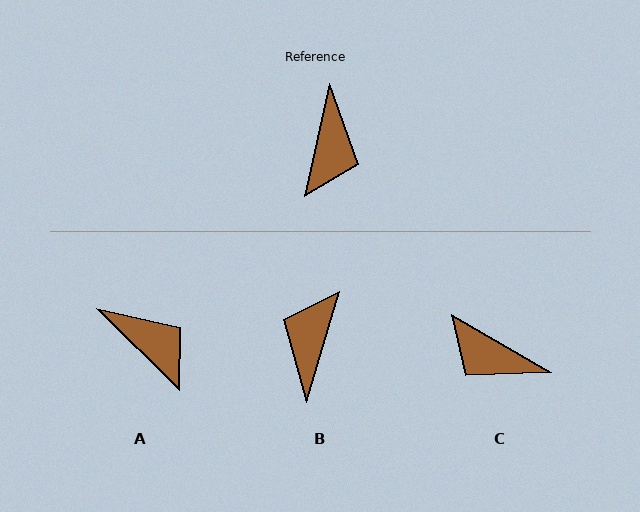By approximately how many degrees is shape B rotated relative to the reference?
Approximately 176 degrees counter-clockwise.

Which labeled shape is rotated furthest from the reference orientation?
B, about 176 degrees away.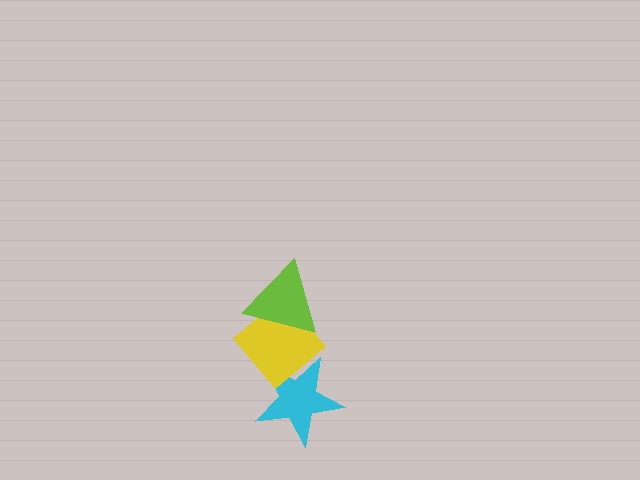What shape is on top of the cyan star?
The yellow diamond is on top of the cyan star.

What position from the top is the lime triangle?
The lime triangle is 1st from the top.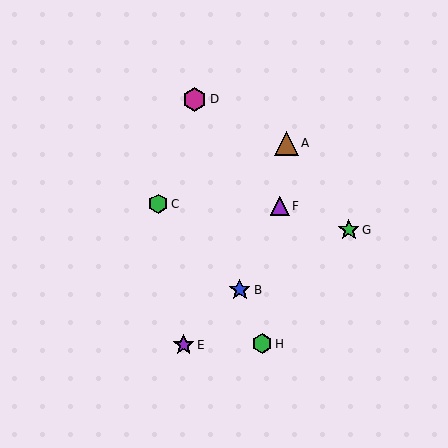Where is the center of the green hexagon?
The center of the green hexagon is at (158, 204).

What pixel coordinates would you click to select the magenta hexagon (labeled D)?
Click at (195, 99) to select the magenta hexagon D.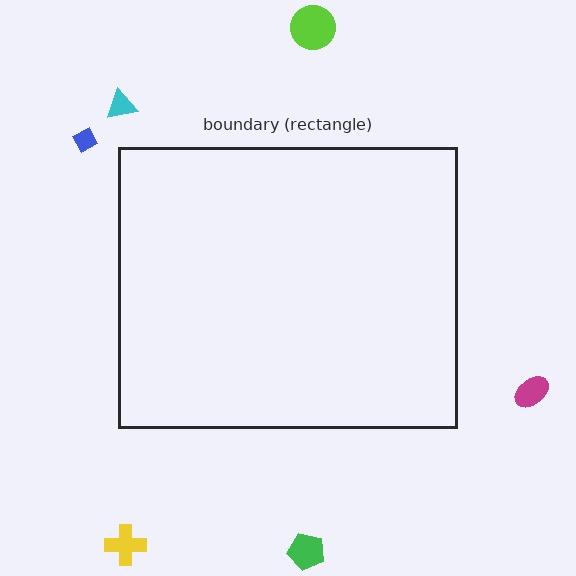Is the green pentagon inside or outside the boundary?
Outside.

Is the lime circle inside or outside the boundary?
Outside.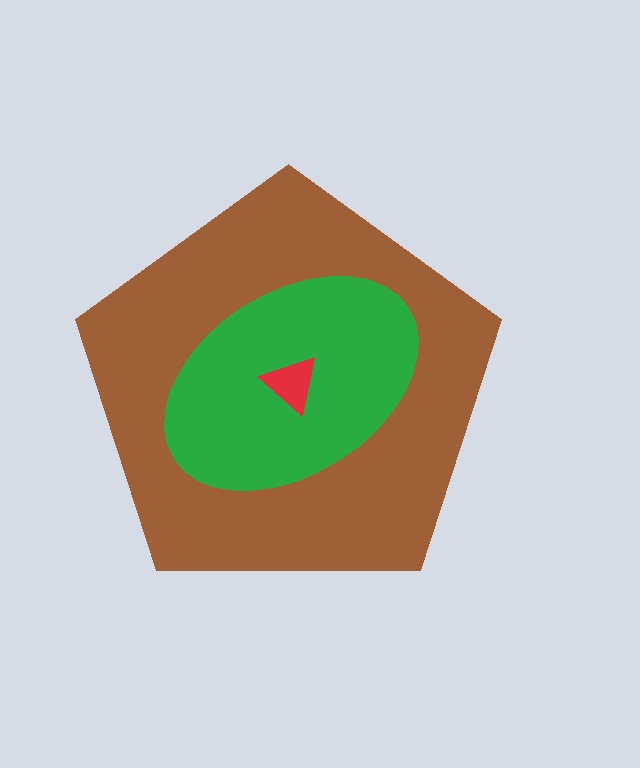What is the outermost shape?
The brown pentagon.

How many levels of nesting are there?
3.